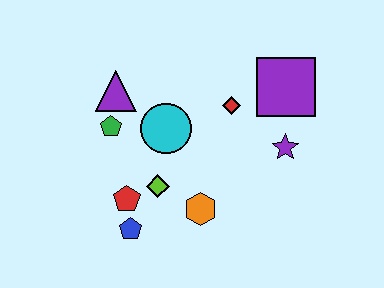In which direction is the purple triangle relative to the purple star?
The purple triangle is to the left of the purple star.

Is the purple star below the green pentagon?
Yes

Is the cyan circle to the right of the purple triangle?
Yes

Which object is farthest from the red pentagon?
The purple square is farthest from the red pentagon.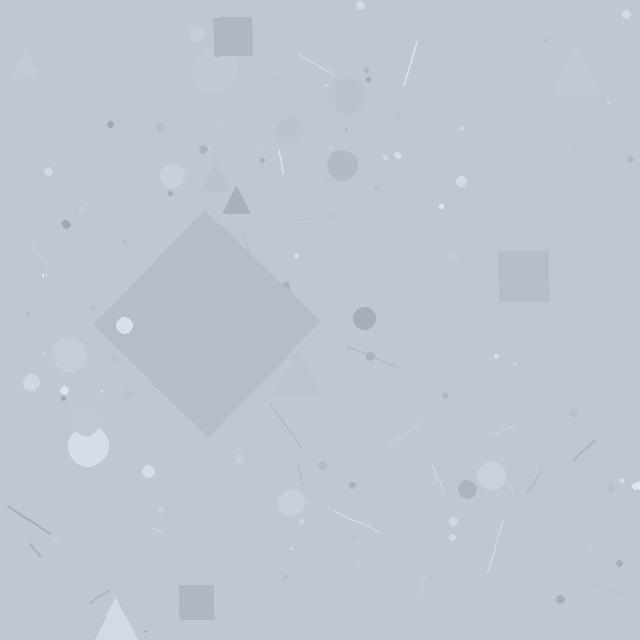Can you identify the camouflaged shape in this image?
The camouflaged shape is a diamond.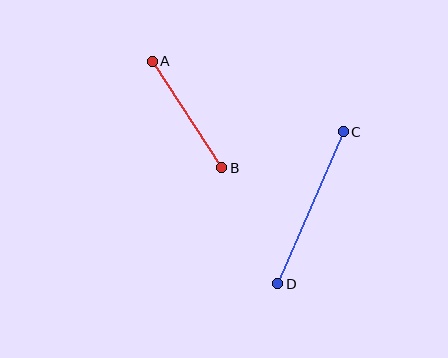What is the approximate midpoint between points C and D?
The midpoint is at approximately (310, 208) pixels.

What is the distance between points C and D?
The distance is approximately 165 pixels.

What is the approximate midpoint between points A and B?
The midpoint is at approximately (187, 115) pixels.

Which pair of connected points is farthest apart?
Points C and D are farthest apart.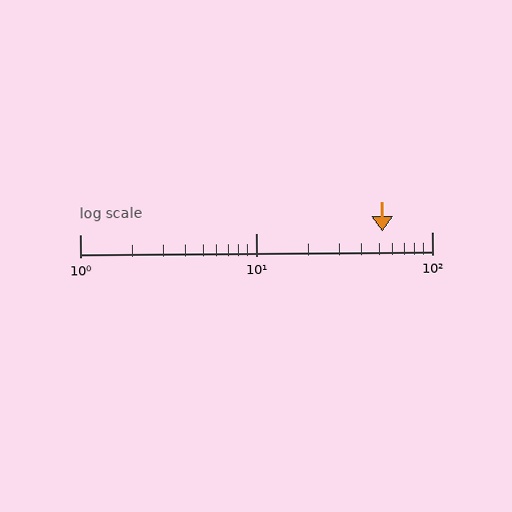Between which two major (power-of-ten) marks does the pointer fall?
The pointer is between 10 and 100.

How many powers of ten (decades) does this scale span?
The scale spans 2 decades, from 1 to 100.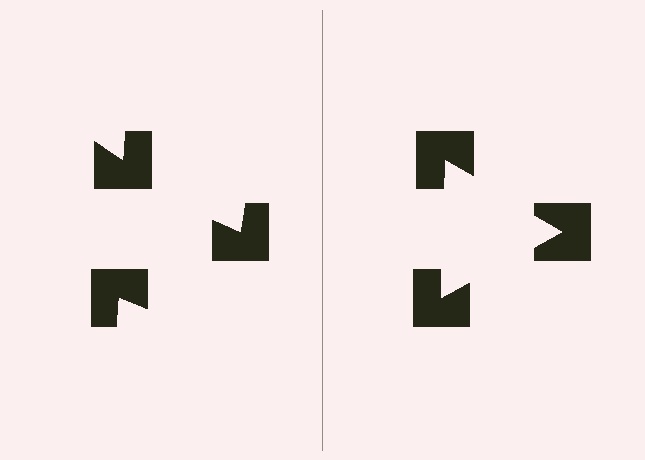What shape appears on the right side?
An illusory triangle.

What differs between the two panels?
The notched squares are positioned identically on both sides; only the wedge orientations differ. On the right they align to a triangle; on the left they are misaligned.